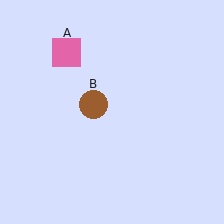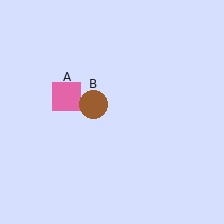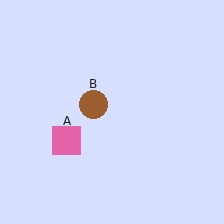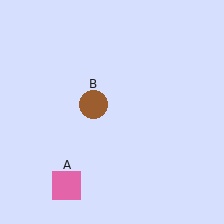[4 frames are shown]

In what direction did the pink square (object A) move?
The pink square (object A) moved down.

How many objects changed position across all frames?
1 object changed position: pink square (object A).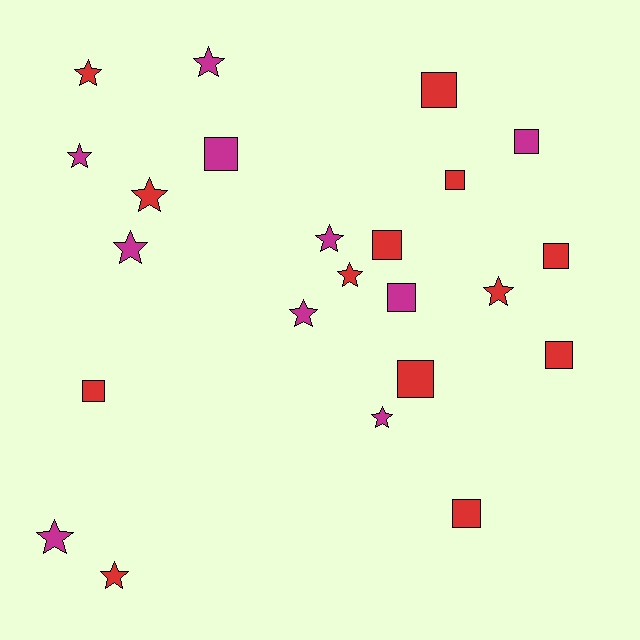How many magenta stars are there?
There are 7 magenta stars.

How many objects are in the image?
There are 23 objects.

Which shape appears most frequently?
Star, with 12 objects.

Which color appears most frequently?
Red, with 13 objects.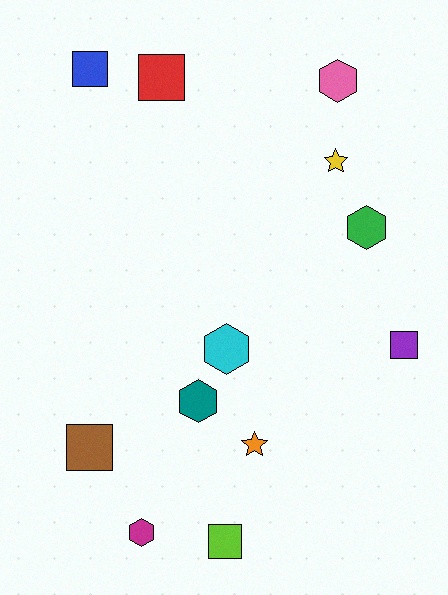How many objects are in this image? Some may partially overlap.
There are 12 objects.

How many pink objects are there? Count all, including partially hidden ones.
There is 1 pink object.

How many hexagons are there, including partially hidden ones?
There are 5 hexagons.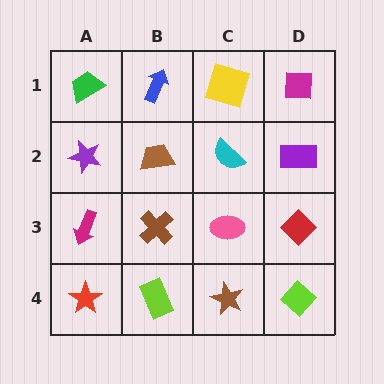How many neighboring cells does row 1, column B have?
3.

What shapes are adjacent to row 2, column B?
A blue arrow (row 1, column B), a brown cross (row 3, column B), a purple star (row 2, column A), a cyan semicircle (row 2, column C).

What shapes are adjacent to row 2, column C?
A yellow square (row 1, column C), a pink ellipse (row 3, column C), a brown trapezoid (row 2, column B), a purple rectangle (row 2, column D).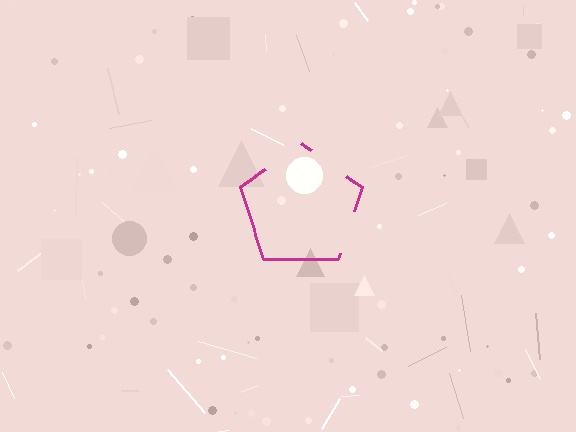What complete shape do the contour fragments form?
The contour fragments form a pentagon.